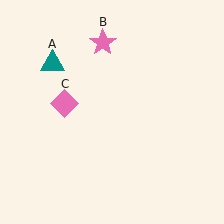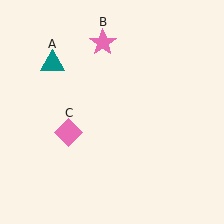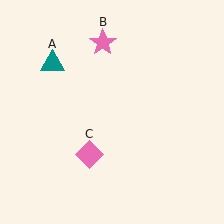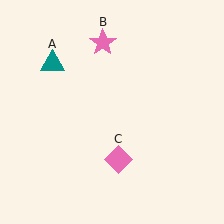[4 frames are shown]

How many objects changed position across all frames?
1 object changed position: pink diamond (object C).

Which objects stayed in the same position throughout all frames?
Teal triangle (object A) and pink star (object B) remained stationary.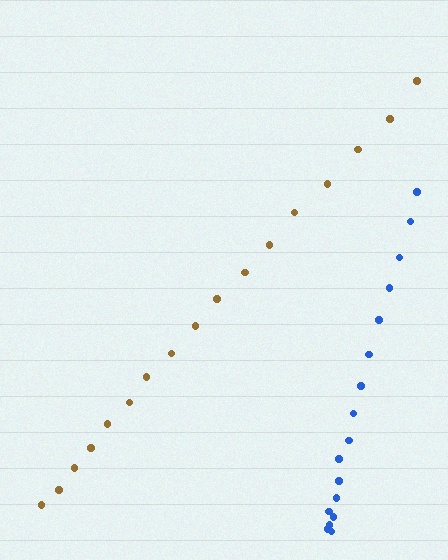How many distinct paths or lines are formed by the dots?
There are 2 distinct paths.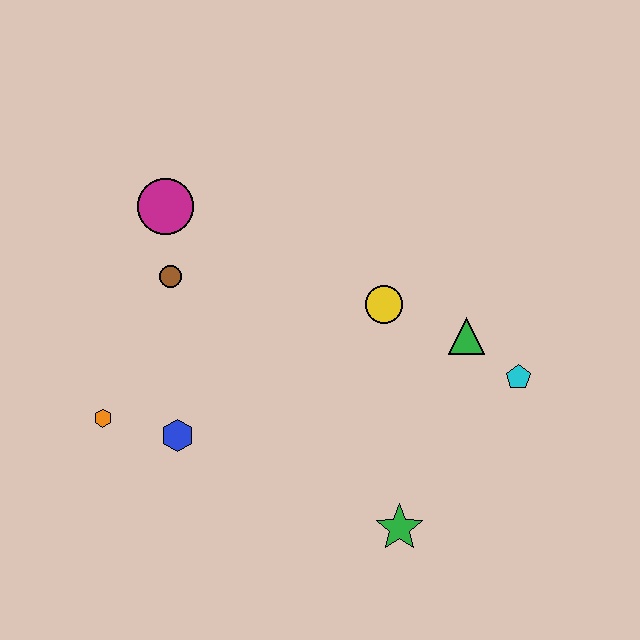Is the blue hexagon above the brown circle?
No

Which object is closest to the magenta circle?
The brown circle is closest to the magenta circle.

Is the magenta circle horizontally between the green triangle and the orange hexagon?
Yes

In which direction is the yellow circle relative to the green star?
The yellow circle is above the green star.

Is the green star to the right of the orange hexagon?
Yes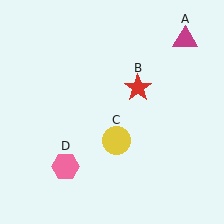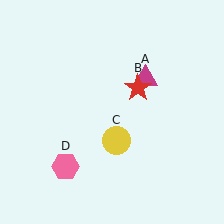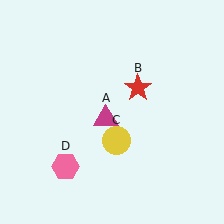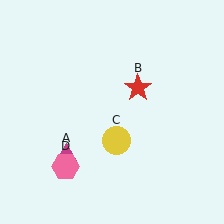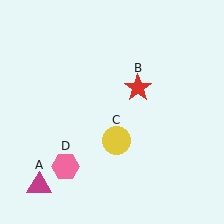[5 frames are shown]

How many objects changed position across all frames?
1 object changed position: magenta triangle (object A).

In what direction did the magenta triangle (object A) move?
The magenta triangle (object A) moved down and to the left.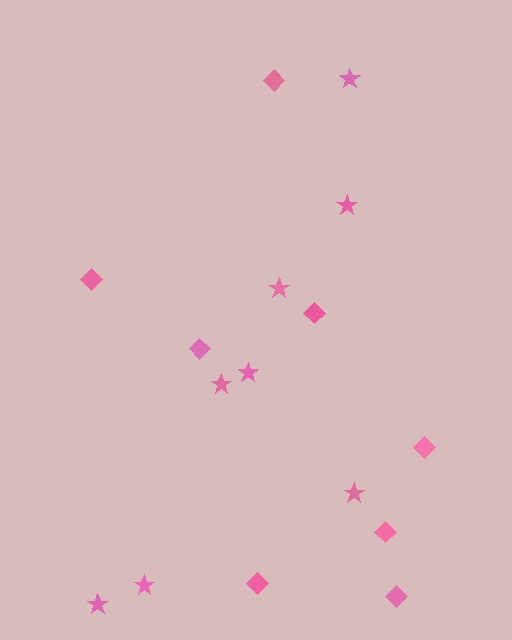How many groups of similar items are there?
There are 2 groups: one group of stars (8) and one group of diamonds (8).